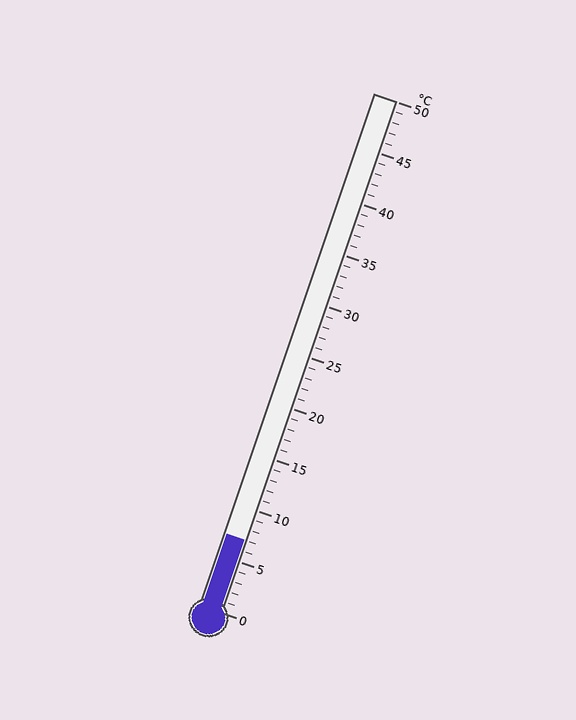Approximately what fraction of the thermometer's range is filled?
The thermometer is filled to approximately 15% of its range.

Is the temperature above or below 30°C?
The temperature is below 30°C.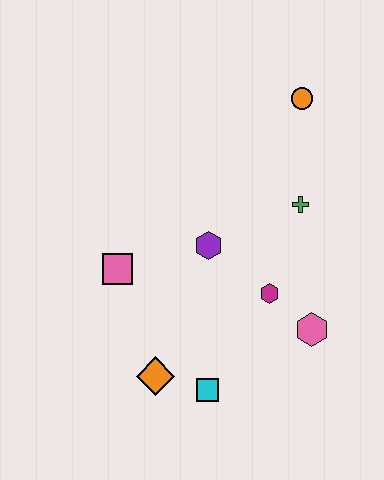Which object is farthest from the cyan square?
The orange circle is farthest from the cyan square.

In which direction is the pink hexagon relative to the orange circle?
The pink hexagon is below the orange circle.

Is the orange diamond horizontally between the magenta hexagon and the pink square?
Yes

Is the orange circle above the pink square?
Yes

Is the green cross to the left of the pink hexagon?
Yes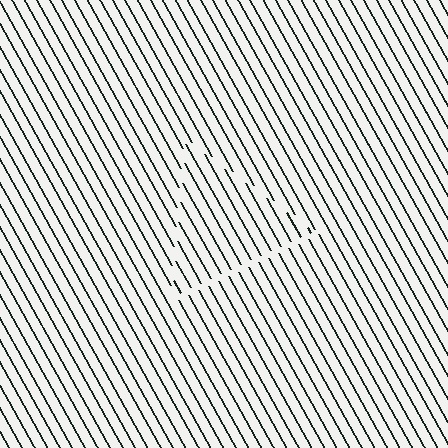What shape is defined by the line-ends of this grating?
An illusory triangle. The interior of the shape contains the same grating, shifted by half a period — the contour is defined by the phase discontinuity where line-ends from the inner and outer gratings abut.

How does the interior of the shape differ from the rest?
The interior of the shape contains the same grating, shifted by half a period — the contour is defined by the phase discontinuity where line-ends from the inner and outer gratings abut.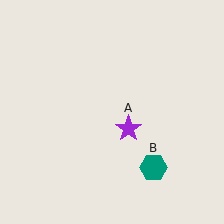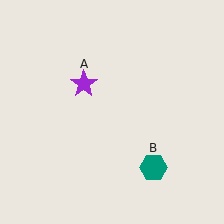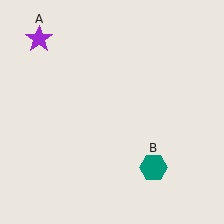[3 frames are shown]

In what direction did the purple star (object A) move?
The purple star (object A) moved up and to the left.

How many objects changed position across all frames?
1 object changed position: purple star (object A).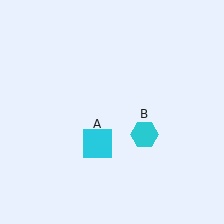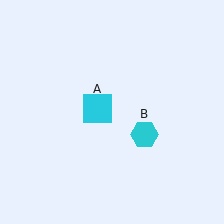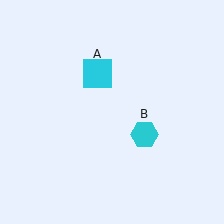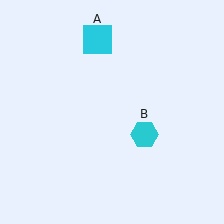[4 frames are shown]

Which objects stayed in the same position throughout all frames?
Cyan hexagon (object B) remained stationary.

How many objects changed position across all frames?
1 object changed position: cyan square (object A).